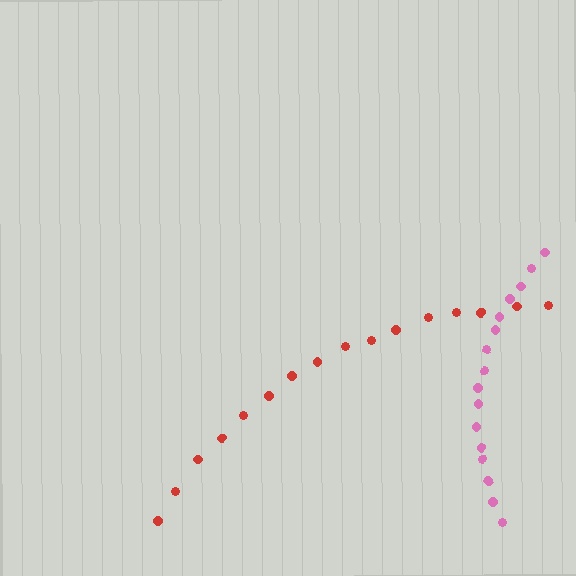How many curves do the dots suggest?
There are 2 distinct paths.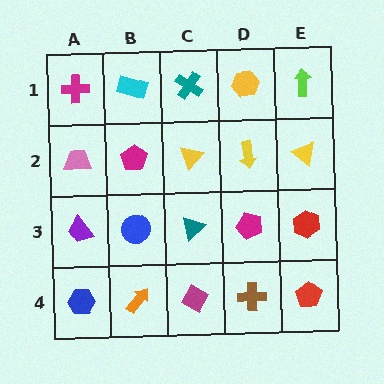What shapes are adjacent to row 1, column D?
A yellow arrow (row 2, column D), a teal cross (row 1, column C), a lime arrow (row 1, column E).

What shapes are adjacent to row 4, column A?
A purple trapezoid (row 3, column A), an orange arrow (row 4, column B).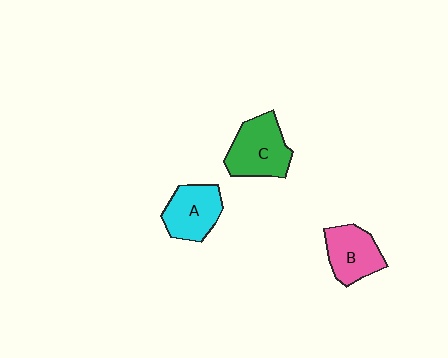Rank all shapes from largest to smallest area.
From largest to smallest: C (green), A (cyan), B (pink).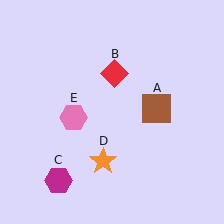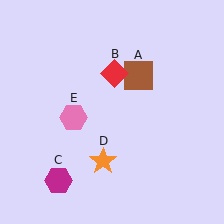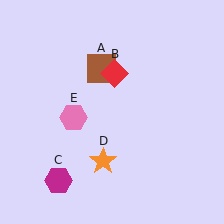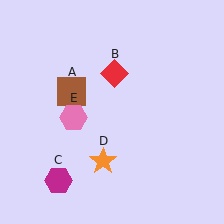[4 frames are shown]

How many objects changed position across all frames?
1 object changed position: brown square (object A).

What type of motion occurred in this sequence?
The brown square (object A) rotated counterclockwise around the center of the scene.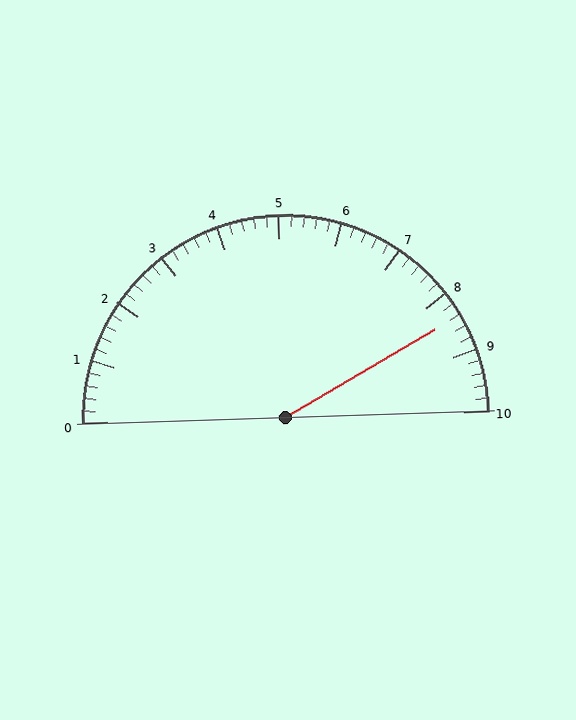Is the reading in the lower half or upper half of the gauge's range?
The reading is in the upper half of the range (0 to 10).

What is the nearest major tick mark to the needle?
The nearest major tick mark is 8.